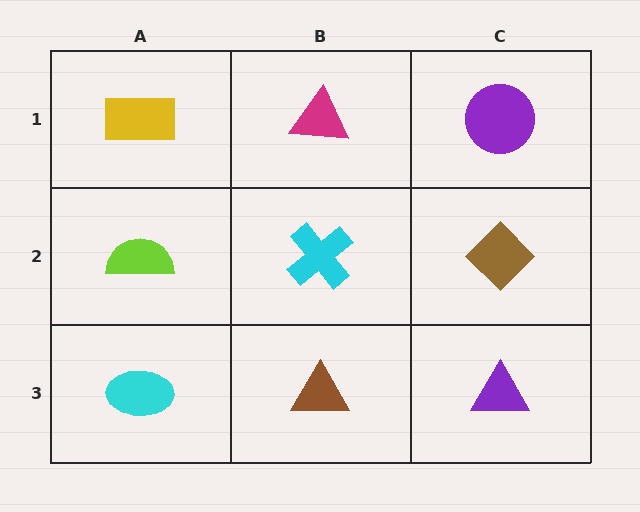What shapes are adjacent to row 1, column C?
A brown diamond (row 2, column C), a magenta triangle (row 1, column B).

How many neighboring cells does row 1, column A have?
2.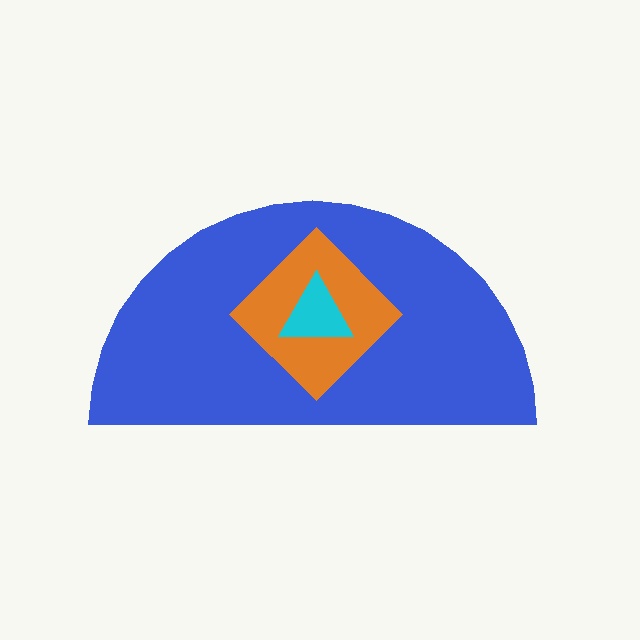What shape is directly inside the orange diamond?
The cyan triangle.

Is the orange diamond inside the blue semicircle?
Yes.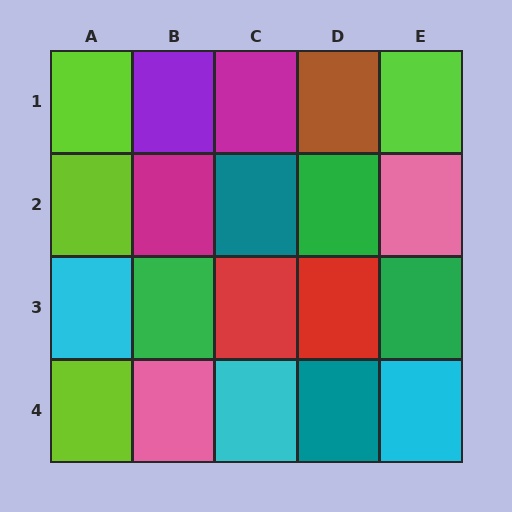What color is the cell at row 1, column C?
Magenta.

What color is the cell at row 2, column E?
Pink.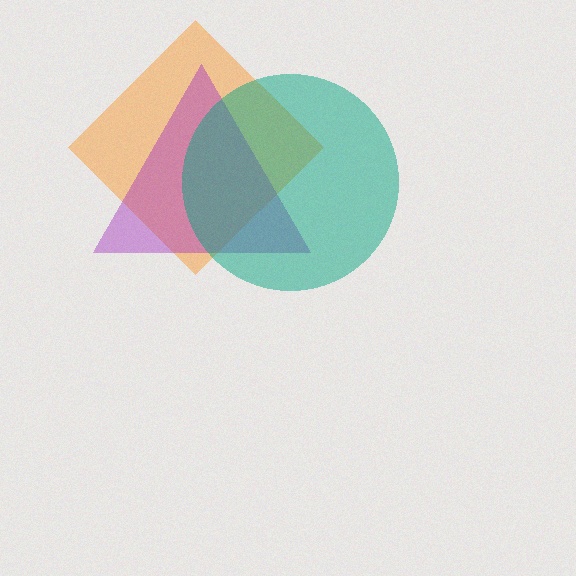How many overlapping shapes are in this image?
There are 3 overlapping shapes in the image.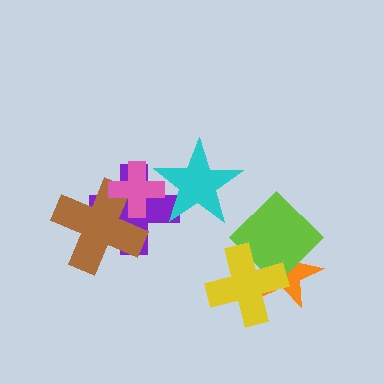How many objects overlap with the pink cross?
3 objects overlap with the pink cross.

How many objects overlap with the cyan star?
2 objects overlap with the cyan star.